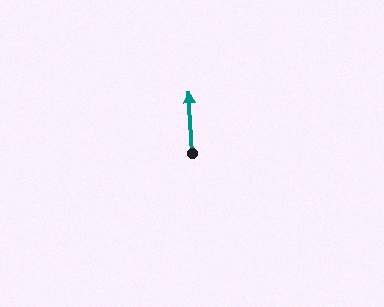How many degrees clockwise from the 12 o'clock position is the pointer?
Approximately 357 degrees.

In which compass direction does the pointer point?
North.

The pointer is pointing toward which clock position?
Roughly 12 o'clock.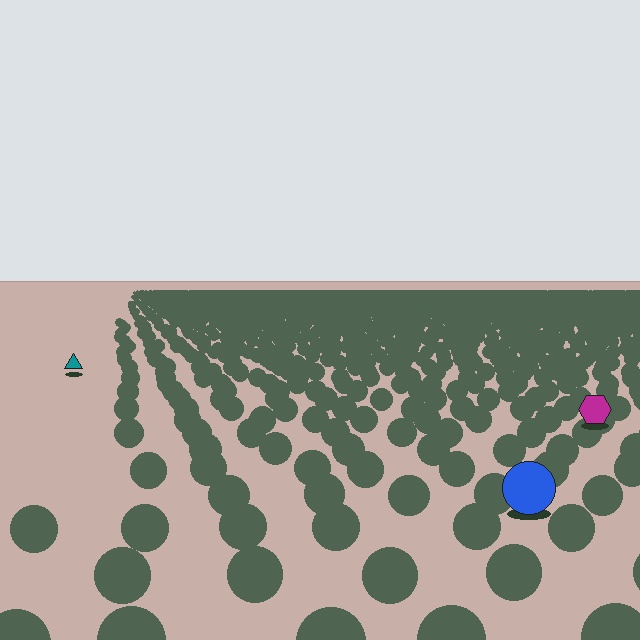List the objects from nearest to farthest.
From nearest to farthest: the blue circle, the magenta hexagon, the teal triangle.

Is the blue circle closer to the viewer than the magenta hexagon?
Yes. The blue circle is closer — you can tell from the texture gradient: the ground texture is coarser near it.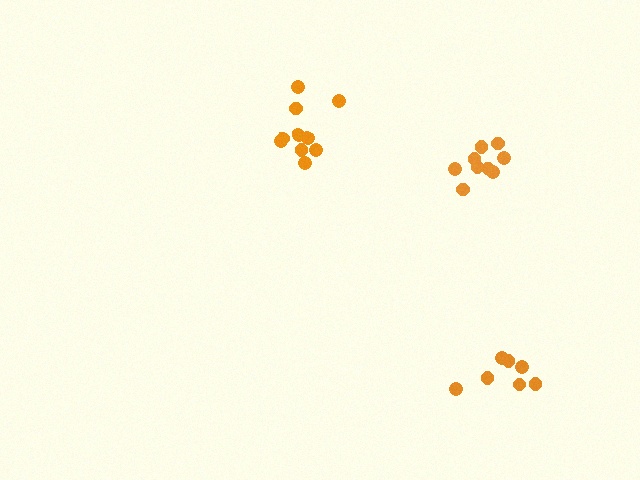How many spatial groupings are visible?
There are 3 spatial groupings.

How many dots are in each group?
Group 1: 7 dots, Group 2: 10 dots, Group 3: 9 dots (26 total).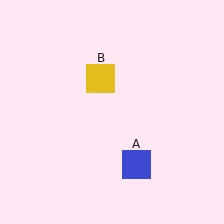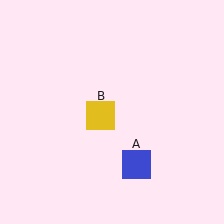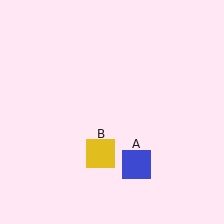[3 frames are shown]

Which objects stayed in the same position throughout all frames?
Blue square (object A) remained stationary.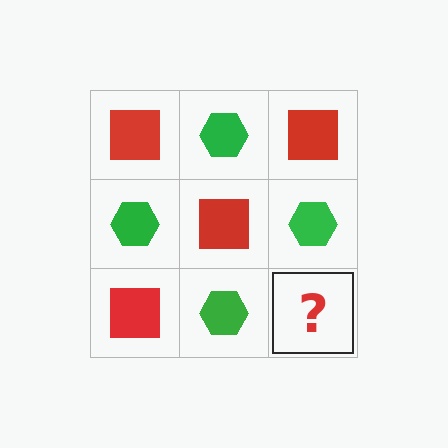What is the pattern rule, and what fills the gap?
The rule is that it alternates red square and green hexagon in a checkerboard pattern. The gap should be filled with a red square.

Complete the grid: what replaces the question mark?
The question mark should be replaced with a red square.